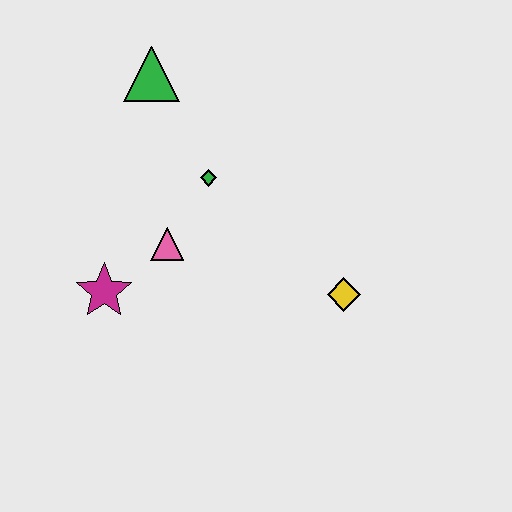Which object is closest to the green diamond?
The pink triangle is closest to the green diamond.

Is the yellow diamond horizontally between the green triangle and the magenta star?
No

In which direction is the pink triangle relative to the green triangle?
The pink triangle is below the green triangle.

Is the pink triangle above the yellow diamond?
Yes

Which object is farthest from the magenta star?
The yellow diamond is farthest from the magenta star.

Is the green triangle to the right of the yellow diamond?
No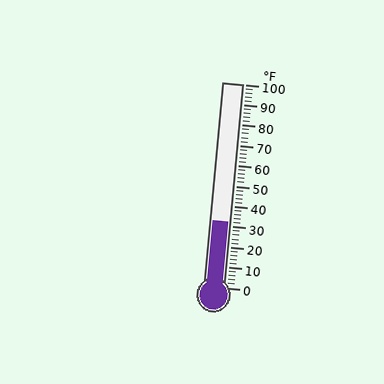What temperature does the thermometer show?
The thermometer shows approximately 32°F.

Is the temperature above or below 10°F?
The temperature is above 10°F.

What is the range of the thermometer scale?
The thermometer scale ranges from 0°F to 100°F.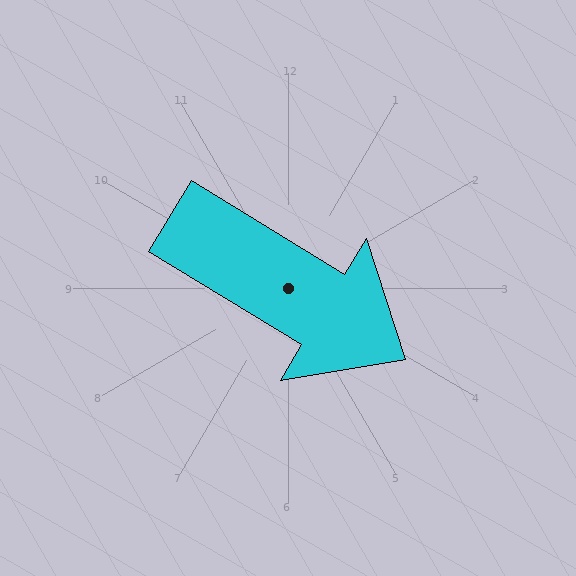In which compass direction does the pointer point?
Southeast.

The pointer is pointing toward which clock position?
Roughly 4 o'clock.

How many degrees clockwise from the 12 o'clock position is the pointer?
Approximately 121 degrees.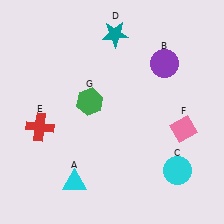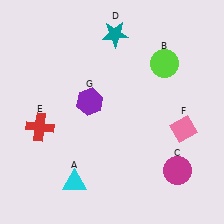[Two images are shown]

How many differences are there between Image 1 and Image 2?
There are 3 differences between the two images.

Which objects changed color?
B changed from purple to lime. C changed from cyan to magenta. G changed from green to purple.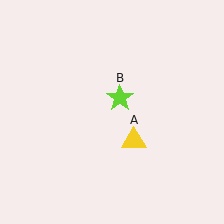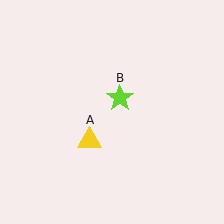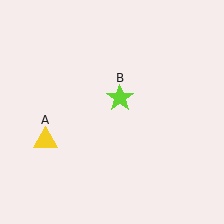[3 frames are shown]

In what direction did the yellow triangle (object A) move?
The yellow triangle (object A) moved left.